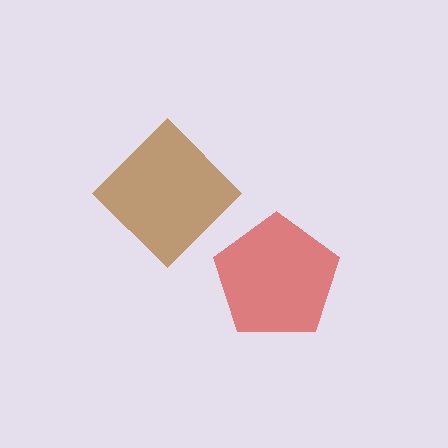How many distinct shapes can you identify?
There are 2 distinct shapes: a brown diamond, a red pentagon.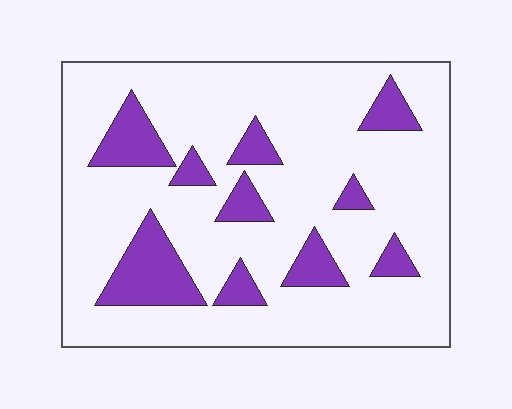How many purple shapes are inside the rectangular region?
10.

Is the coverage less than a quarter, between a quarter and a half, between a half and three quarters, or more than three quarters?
Less than a quarter.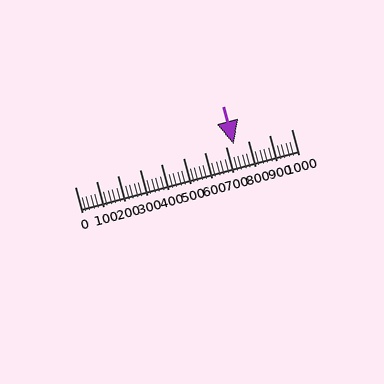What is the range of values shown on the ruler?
The ruler shows values from 0 to 1000.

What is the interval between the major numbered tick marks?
The major tick marks are spaced 100 units apart.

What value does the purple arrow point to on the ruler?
The purple arrow points to approximately 736.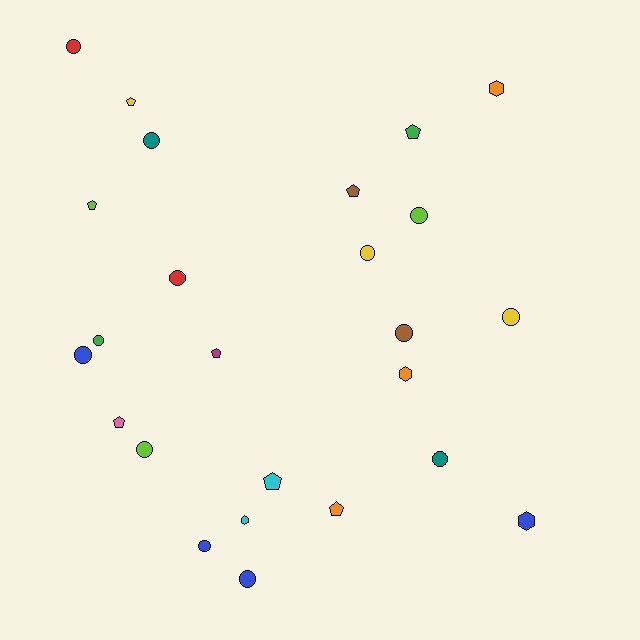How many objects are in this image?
There are 25 objects.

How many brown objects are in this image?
There are 2 brown objects.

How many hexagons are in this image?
There are 4 hexagons.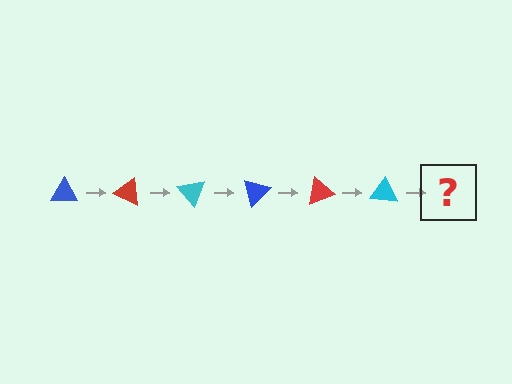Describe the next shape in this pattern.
It should be a blue triangle, rotated 150 degrees from the start.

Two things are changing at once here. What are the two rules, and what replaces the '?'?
The two rules are that it rotates 25 degrees each step and the color cycles through blue, red, and cyan. The '?' should be a blue triangle, rotated 150 degrees from the start.